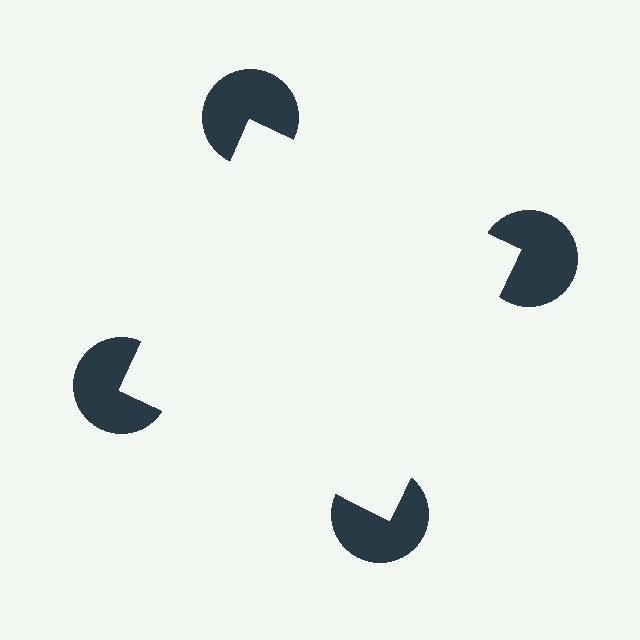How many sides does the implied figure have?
4 sides.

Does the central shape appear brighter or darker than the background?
It typically appears slightly brighter than the background, even though no actual brightness change is drawn.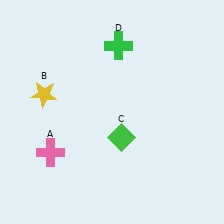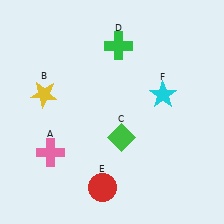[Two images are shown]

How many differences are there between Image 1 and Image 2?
There are 2 differences between the two images.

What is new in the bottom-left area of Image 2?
A red circle (E) was added in the bottom-left area of Image 2.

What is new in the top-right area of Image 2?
A cyan star (F) was added in the top-right area of Image 2.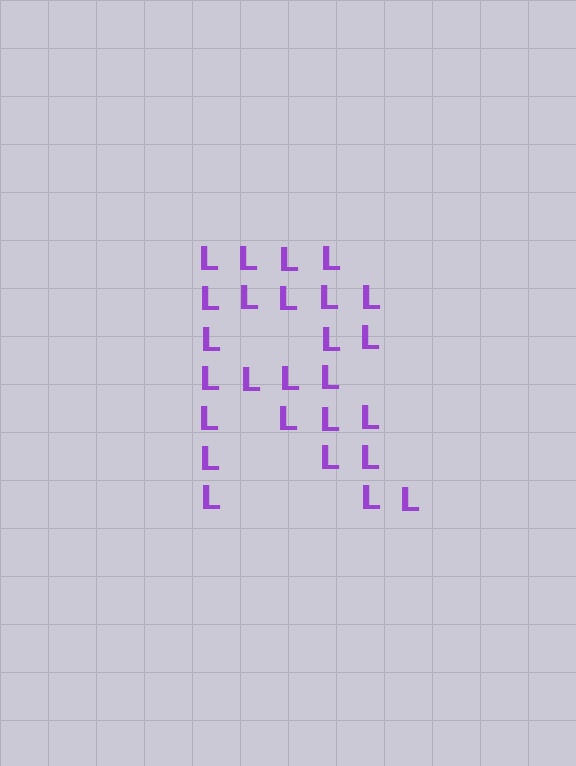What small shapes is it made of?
It is made of small letter L's.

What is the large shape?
The large shape is the letter R.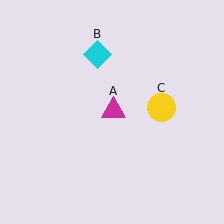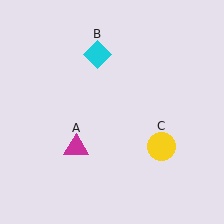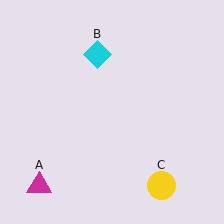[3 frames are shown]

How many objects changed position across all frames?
2 objects changed position: magenta triangle (object A), yellow circle (object C).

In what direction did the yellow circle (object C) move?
The yellow circle (object C) moved down.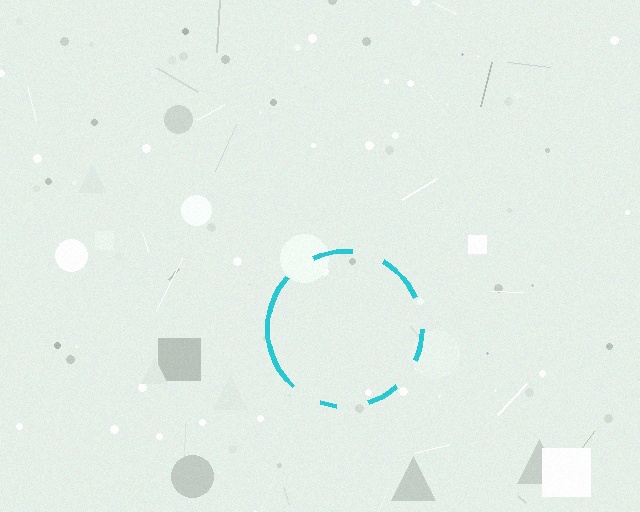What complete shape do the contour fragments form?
The contour fragments form a circle.